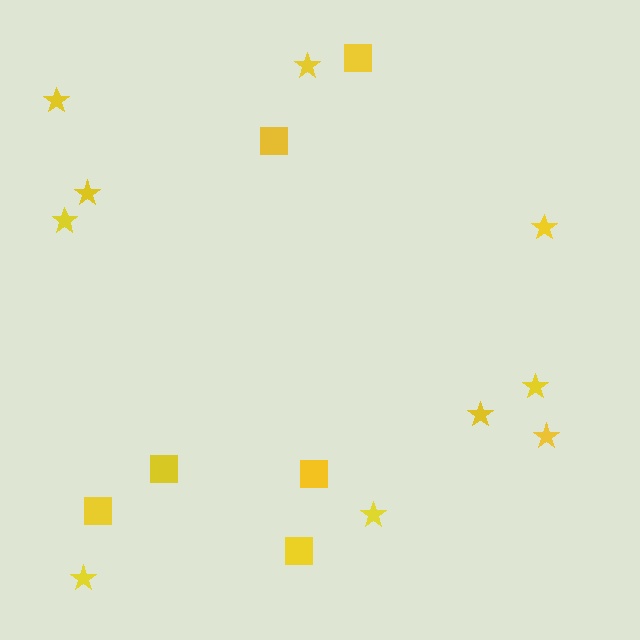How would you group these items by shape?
There are 2 groups: one group of squares (6) and one group of stars (10).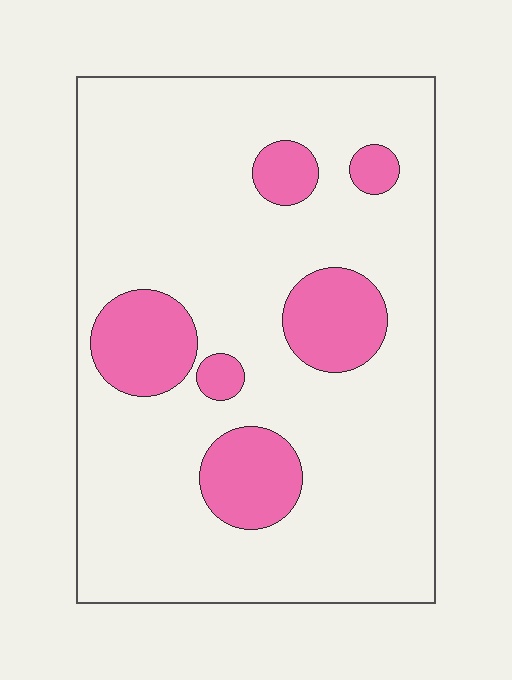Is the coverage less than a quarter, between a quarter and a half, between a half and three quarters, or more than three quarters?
Less than a quarter.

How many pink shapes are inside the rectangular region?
6.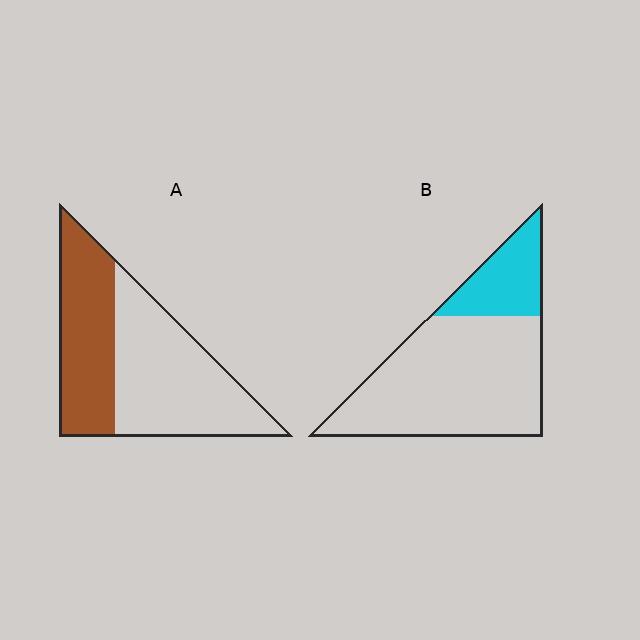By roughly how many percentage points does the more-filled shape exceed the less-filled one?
By roughly 20 percentage points (A over B).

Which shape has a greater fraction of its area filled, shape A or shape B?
Shape A.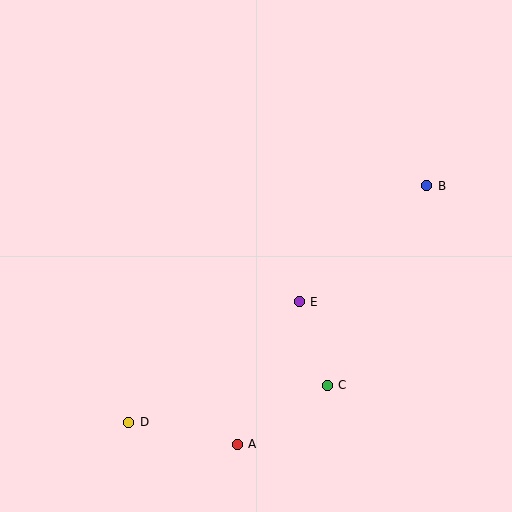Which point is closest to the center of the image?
Point E at (299, 302) is closest to the center.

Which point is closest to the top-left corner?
Point E is closest to the top-left corner.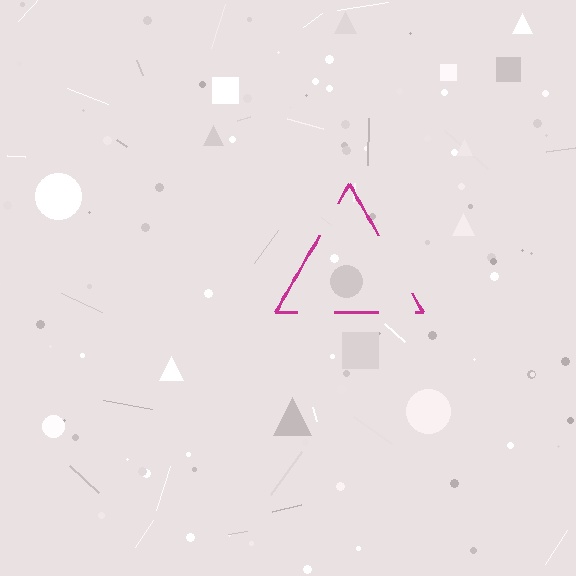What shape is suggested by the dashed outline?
The dashed outline suggests a triangle.